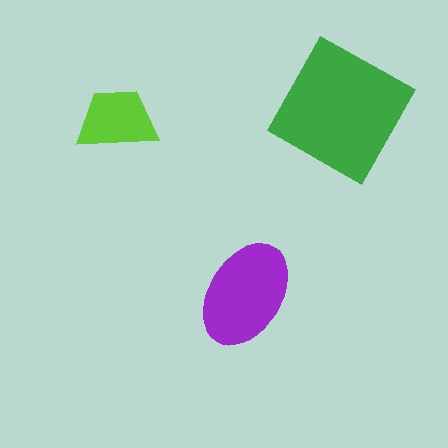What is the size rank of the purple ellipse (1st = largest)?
2nd.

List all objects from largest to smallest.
The green square, the purple ellipse, the lime trapezoid.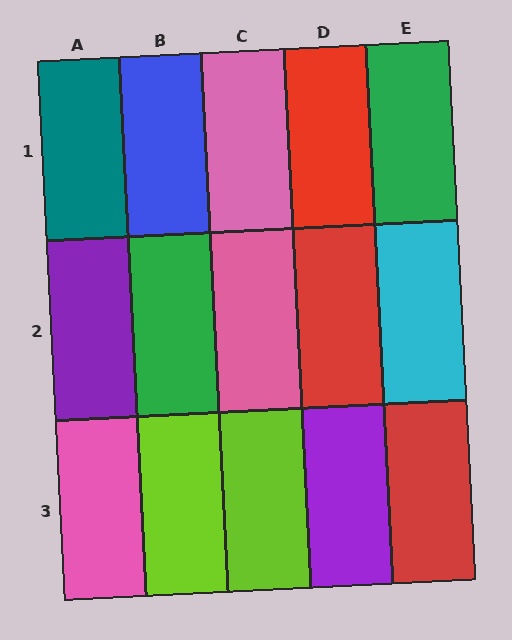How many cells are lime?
2 cells are lime.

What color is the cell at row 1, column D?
Red.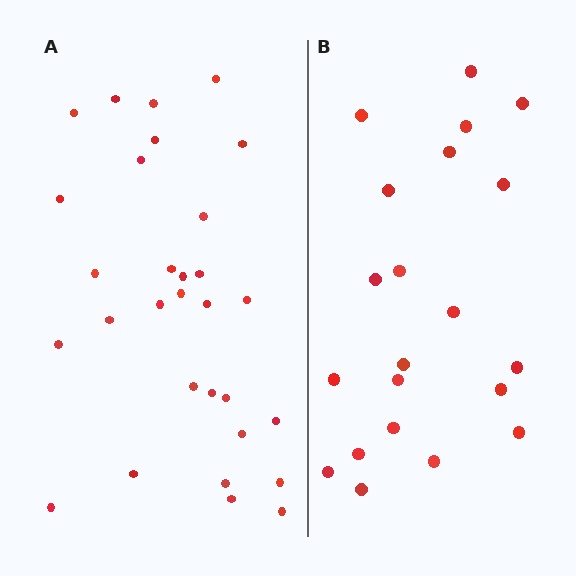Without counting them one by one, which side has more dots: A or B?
Region A (the left region) has more dots.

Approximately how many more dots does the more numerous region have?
Region A has roughly 8 or so more dots than region B.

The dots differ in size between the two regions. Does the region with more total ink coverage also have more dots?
No. Region B has more total ink coverage because its dots are larger, but region A actually contains more individual dots. Total area can be misleading — the number of items is what matters here.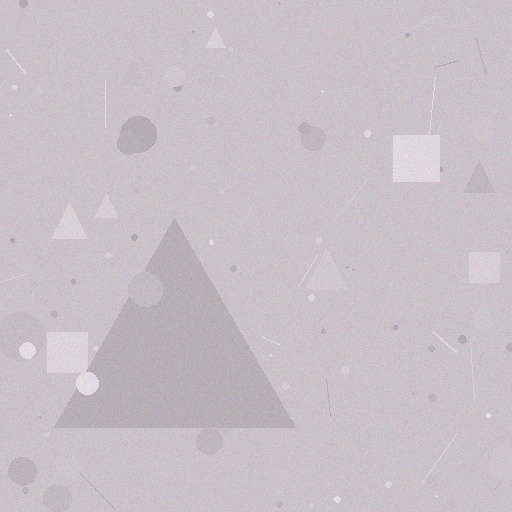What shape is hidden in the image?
A triangle is hidden in the image.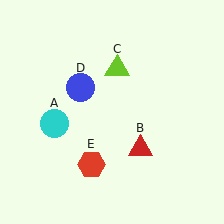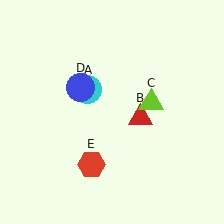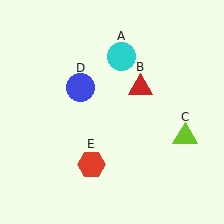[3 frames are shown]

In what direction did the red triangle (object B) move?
The red triangle (object B) moved up.